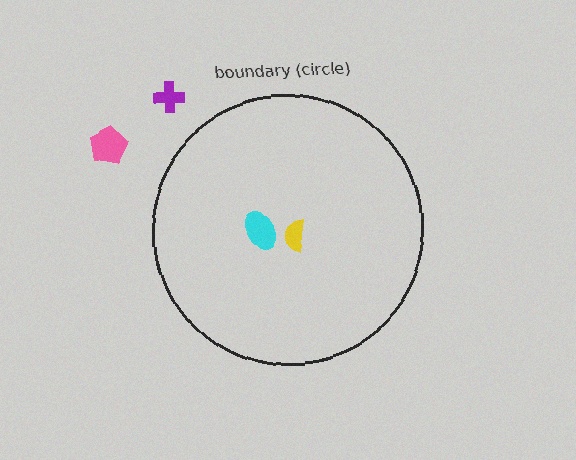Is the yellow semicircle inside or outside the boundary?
Inside.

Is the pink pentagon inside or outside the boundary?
Outside.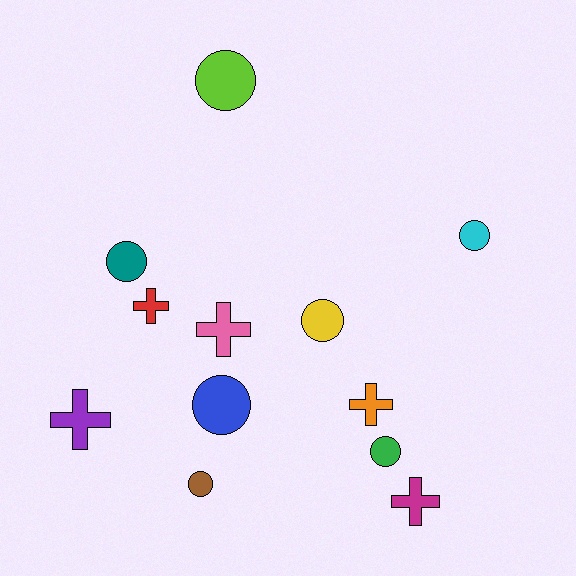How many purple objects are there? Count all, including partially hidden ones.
There is 1 purple object.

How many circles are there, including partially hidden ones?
There are 7 circles.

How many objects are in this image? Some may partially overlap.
There are 12 objects.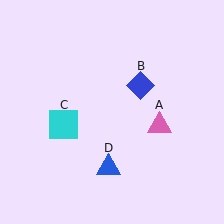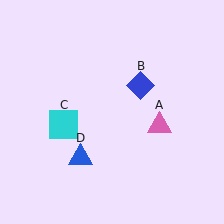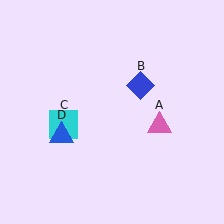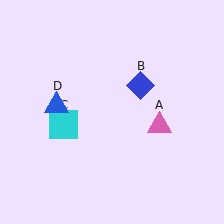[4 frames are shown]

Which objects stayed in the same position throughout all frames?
Pink triangle (object A) and blue diamond (object B) and cyan square (object C) remained stationary.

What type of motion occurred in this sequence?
The blue triangle (object D) rotated clockwise around the center of the scene.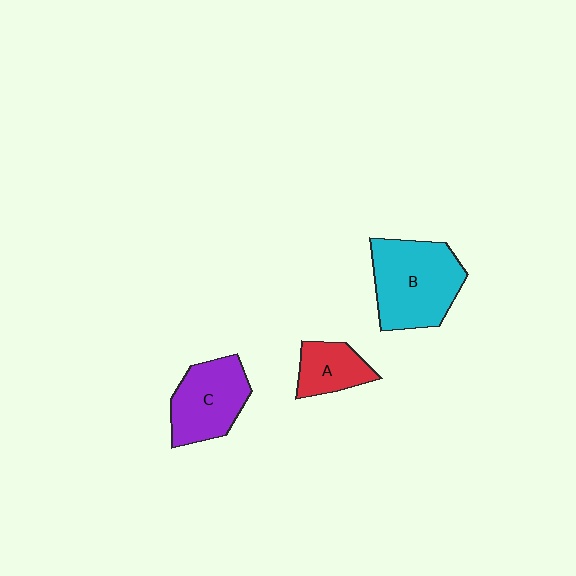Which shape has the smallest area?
Shape A (red).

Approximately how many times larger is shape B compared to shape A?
Approximately 2.1 times.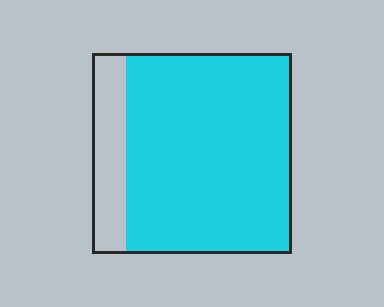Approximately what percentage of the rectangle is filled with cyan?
Approximately 85%.